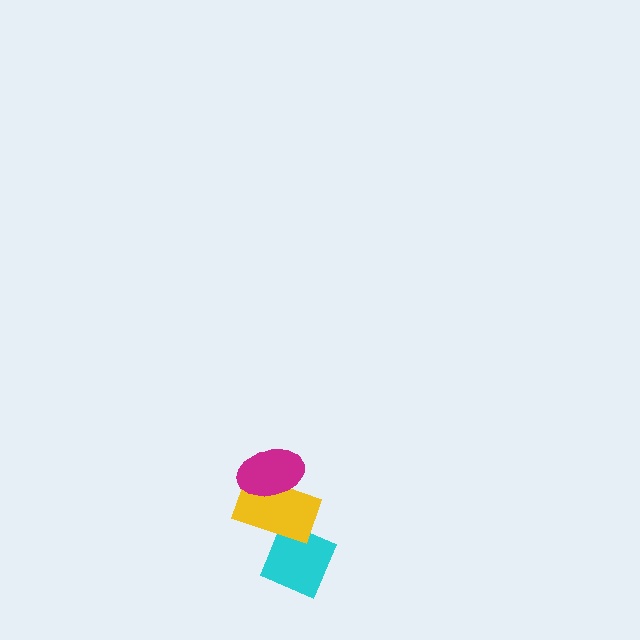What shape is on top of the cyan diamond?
The yellow rectangle is on top of the cyan diamond.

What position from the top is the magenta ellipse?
The magenta ellipse is 1st from the top.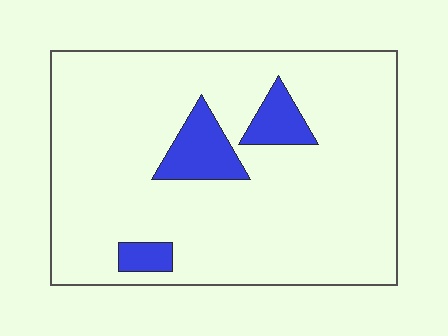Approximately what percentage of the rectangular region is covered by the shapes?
Approximately 10%.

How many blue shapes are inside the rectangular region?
3.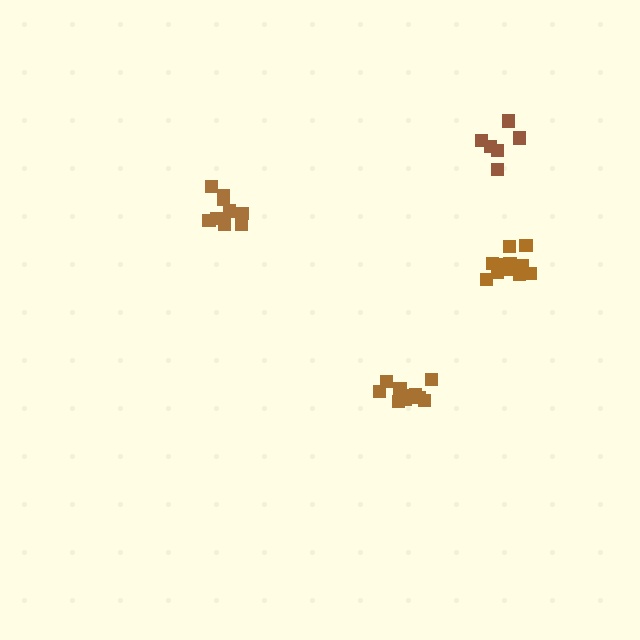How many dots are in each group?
Group 1: 6 dots, Group 2: 12 dots, Group 3: 9 dots, Group 4: 11 dots (38 total).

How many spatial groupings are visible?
There are 4 spatial groupings.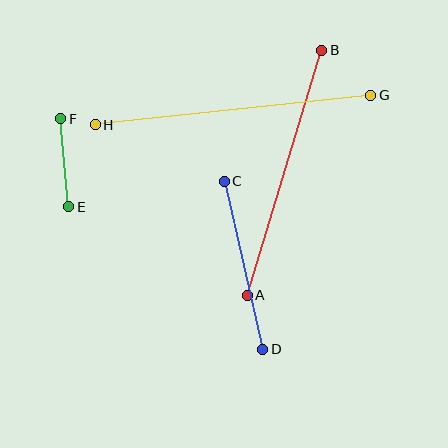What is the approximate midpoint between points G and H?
The midpoint is at approximately (233, 110) pixels.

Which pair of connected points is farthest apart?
Points G and H are farthest apart.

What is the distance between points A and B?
The distance is approximately 256 pixels.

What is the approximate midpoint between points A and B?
The midpoint is at approximately (284, 173) pixels.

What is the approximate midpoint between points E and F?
The midpoint is at approximately (65, 163) pixels.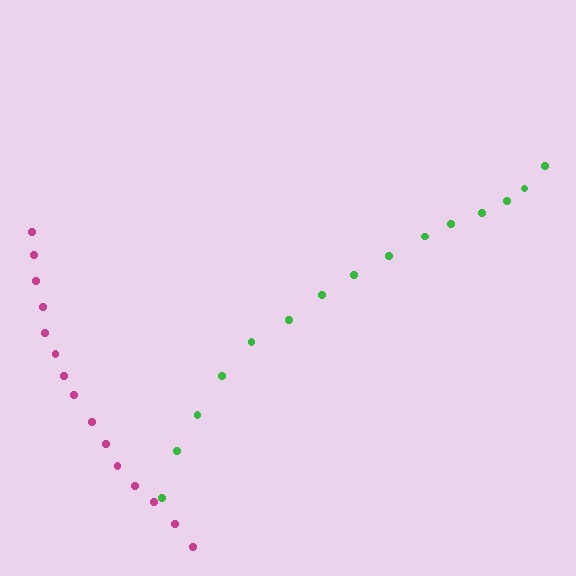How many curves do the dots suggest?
There are 2 distinct paths.